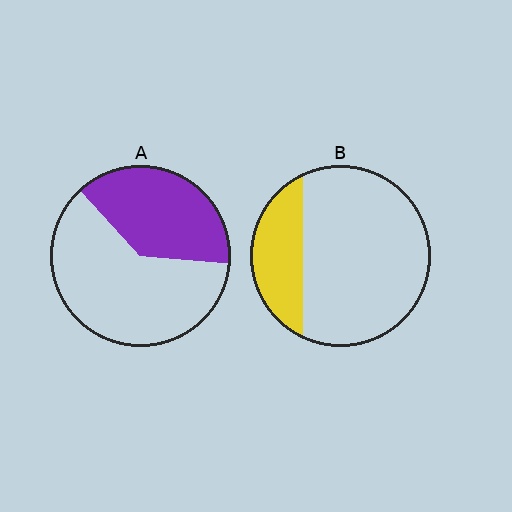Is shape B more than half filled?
No.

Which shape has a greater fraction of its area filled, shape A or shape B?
Shape A.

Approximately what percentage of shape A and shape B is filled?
A is approximately 40% and B is approximately 25%.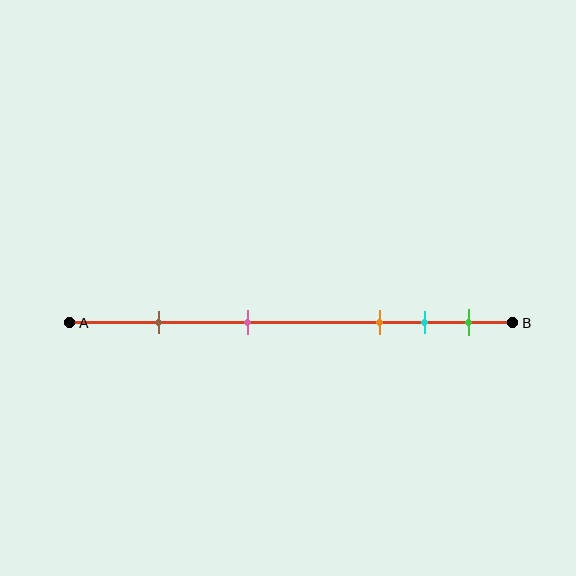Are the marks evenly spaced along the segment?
No, the marks are not evenly spaced.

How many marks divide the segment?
There are 5 marks dividing the segment.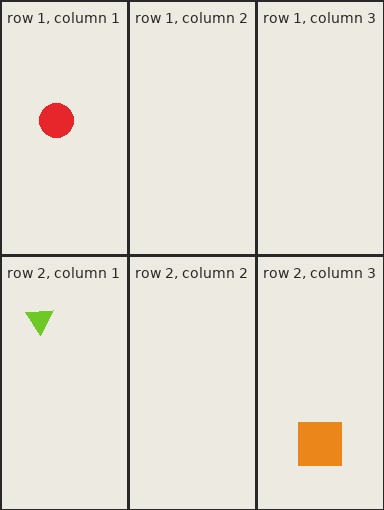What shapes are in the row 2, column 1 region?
The lime triangle.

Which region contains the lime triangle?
The row 2, column 1 region.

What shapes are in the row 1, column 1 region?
The red circle.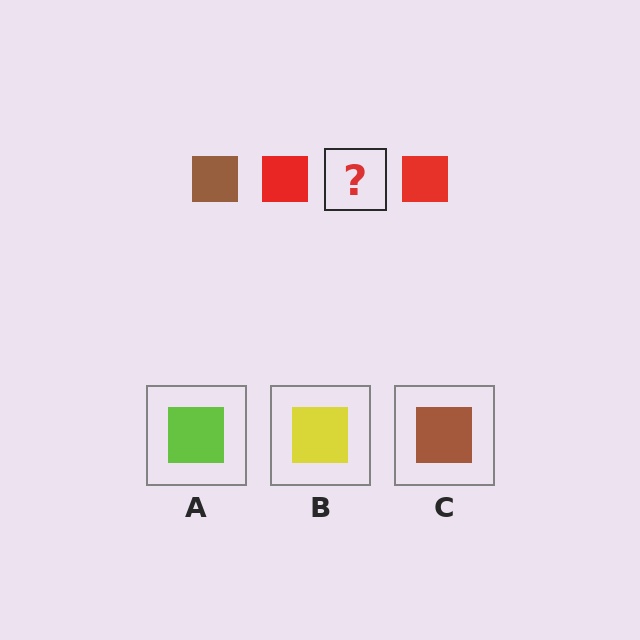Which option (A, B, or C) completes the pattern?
C.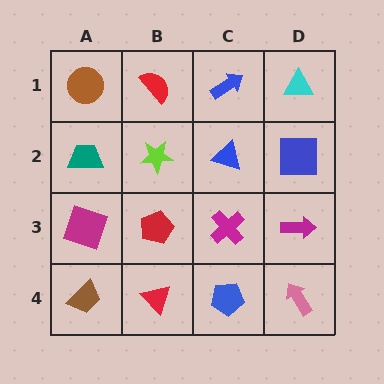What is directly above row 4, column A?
A magenta square.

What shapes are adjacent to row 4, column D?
A magenta arrow (row 3, column D), a blue pentagon (row 4, column C).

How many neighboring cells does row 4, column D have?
2.